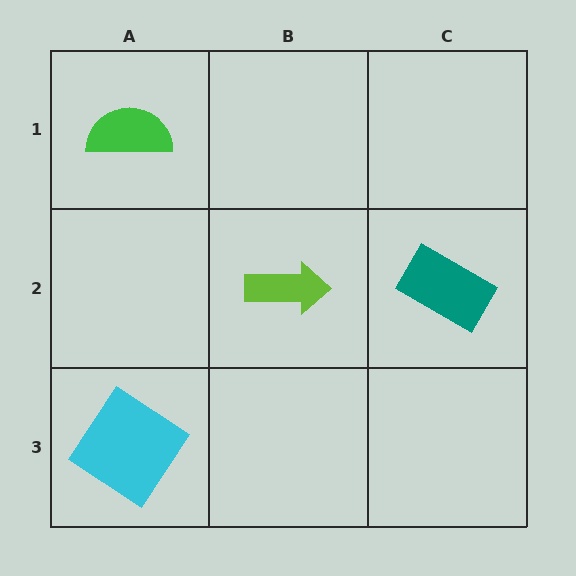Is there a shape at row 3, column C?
No, that cell is empty.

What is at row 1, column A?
A green semicircle.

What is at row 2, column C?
A teal rectangle.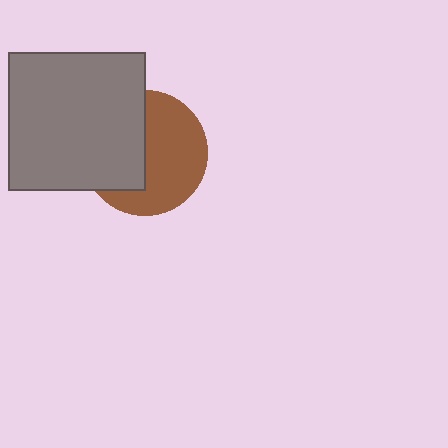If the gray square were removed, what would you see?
You would see the complete brown circle.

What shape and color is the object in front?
The object in front is a gray square.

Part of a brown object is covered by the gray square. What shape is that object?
It is a circle.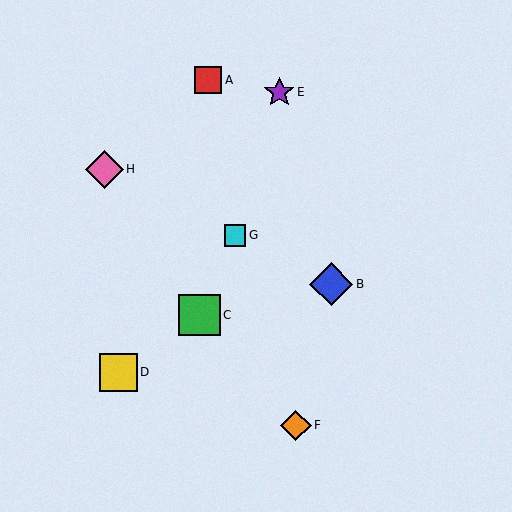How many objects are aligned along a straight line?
3 objects (B, G, H) are aligned along a straight line.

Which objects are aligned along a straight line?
Objects B, G, H are aligned along a straight line.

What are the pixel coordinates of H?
Object H is at (104, 169).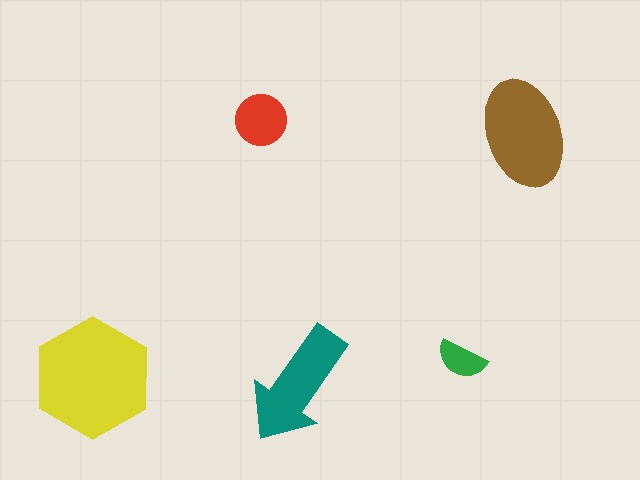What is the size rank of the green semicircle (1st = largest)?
5th.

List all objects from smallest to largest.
The green semicircle, the red circle, the teal arrow, the brown ellipse, the yellow hexagon.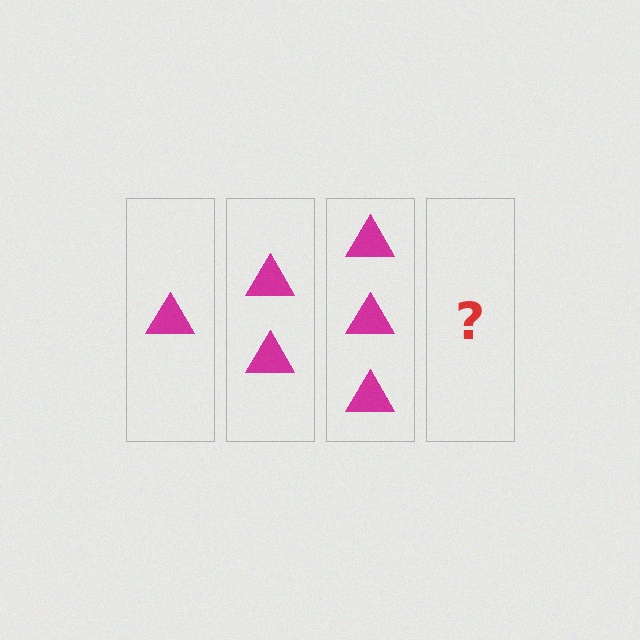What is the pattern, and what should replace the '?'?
The pattern is that each step adds one more triangle. The '?' should be 4 triangles.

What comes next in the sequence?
The next element should be 4 triangles.